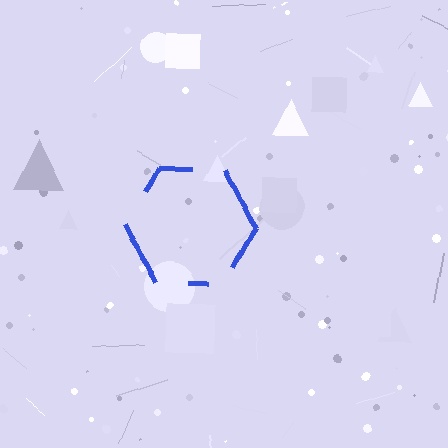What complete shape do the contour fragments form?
The contour fragments form a hexagon.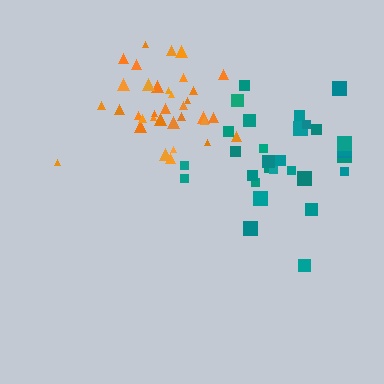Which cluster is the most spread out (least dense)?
Teal.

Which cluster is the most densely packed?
Orange.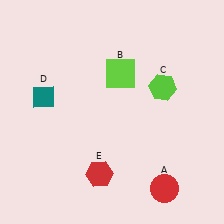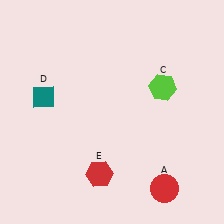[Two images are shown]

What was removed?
The lime square (B) was removed in Image 2.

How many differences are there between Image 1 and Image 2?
There is 1 difference between the two images.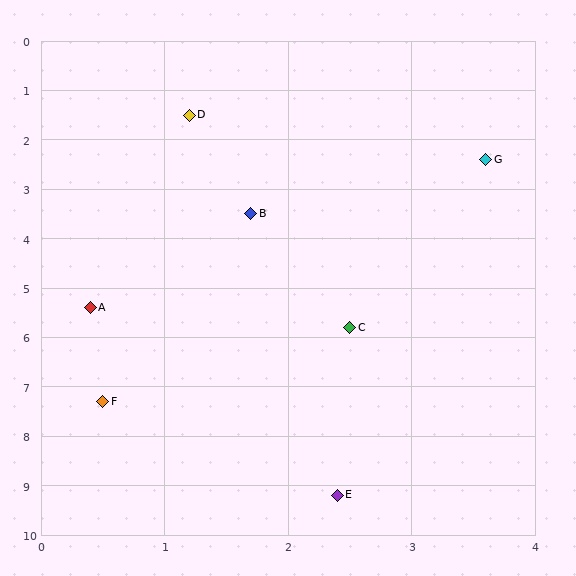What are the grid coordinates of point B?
Point B is at approximately (1.7, 3.5).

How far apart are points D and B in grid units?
Points D and B are about 2.1 grid units apart.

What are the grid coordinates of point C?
Point C is at approximately (2.5, 5.8).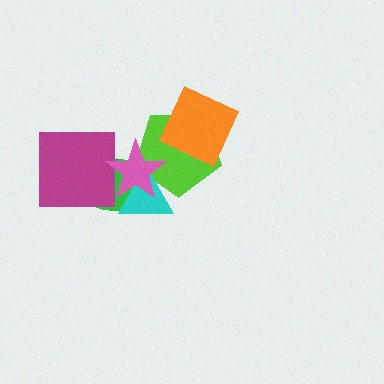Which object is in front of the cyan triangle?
The pink star is in front of the cyan triangle.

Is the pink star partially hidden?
No, no other shape covers it.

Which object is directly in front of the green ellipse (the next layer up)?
The magenta square is directly in front of the green ellipse.